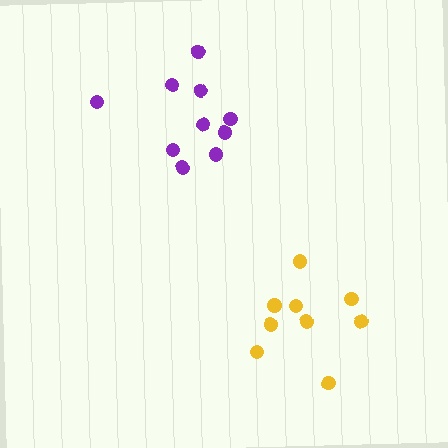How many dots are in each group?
Group 1: 10 dots, Group 2: 9 dots (19 total).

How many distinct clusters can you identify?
There are 2 distinct clusters.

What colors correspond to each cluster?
The clusters are colored: purple, yellow.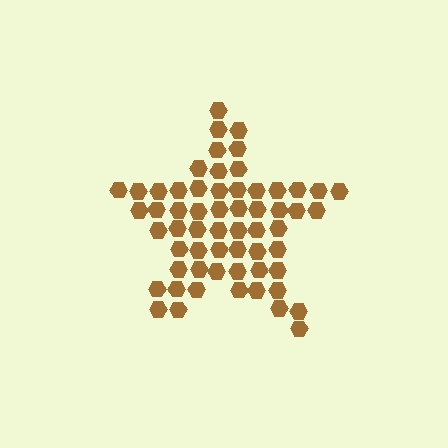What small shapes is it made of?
It is made of small hexagons.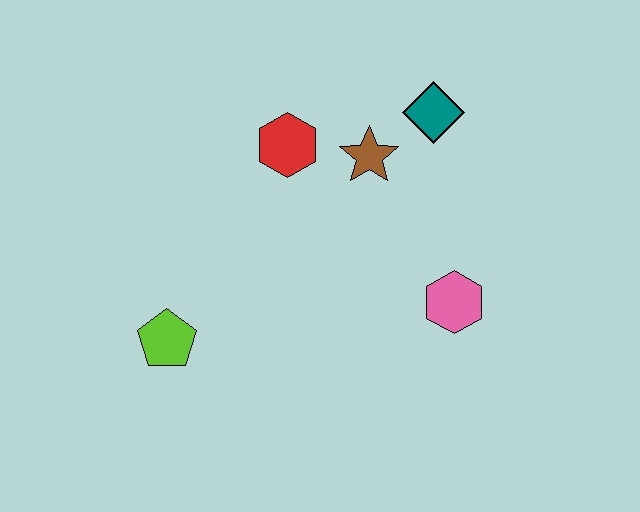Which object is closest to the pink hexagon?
The brown star is closest to the pink hexagon.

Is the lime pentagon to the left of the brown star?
Yes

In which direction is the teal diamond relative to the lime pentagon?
The teal diamond is to the right of the lime pentagon.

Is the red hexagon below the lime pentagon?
No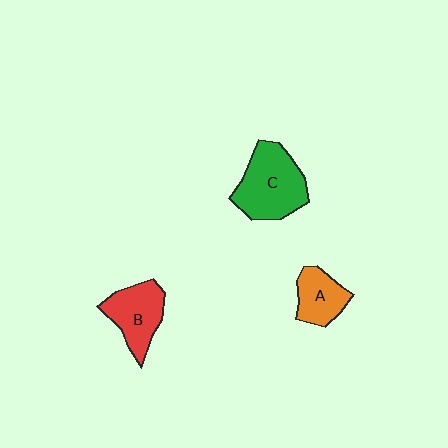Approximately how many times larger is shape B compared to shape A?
Approximately 1.3 times.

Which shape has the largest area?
Shape C (green).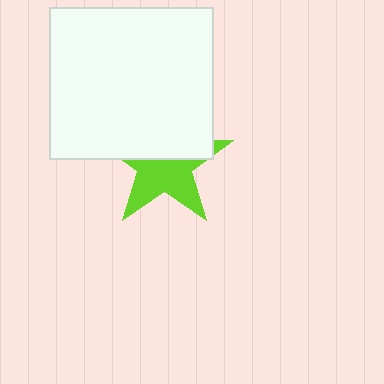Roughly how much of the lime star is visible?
About half of it is visible (roughly 52%).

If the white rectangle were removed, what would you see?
You would see the complete lime star.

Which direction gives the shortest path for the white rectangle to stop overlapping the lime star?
Moving up gives the shortest separation.